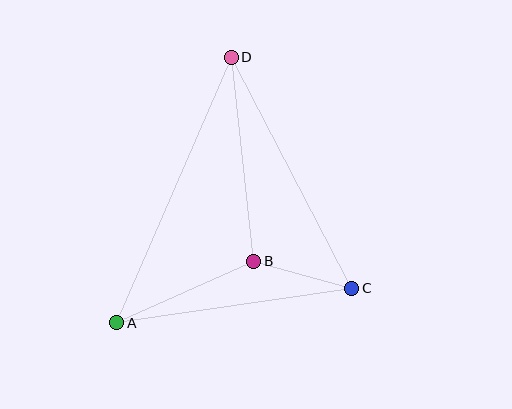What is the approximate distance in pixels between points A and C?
The distance between A and C is approximately 238 pixels.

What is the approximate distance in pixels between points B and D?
The distance between B and D is approximately 206 pixels.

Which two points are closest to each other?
Points B and C are closest to each other.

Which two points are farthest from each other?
Points A and D are farthest from each other.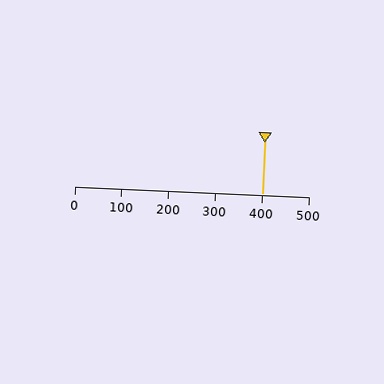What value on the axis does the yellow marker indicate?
The marker indicates approximately 400.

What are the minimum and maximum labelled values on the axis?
The axis runs from 0 to 500.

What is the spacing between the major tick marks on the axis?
The major ticks are spaced 100 apart.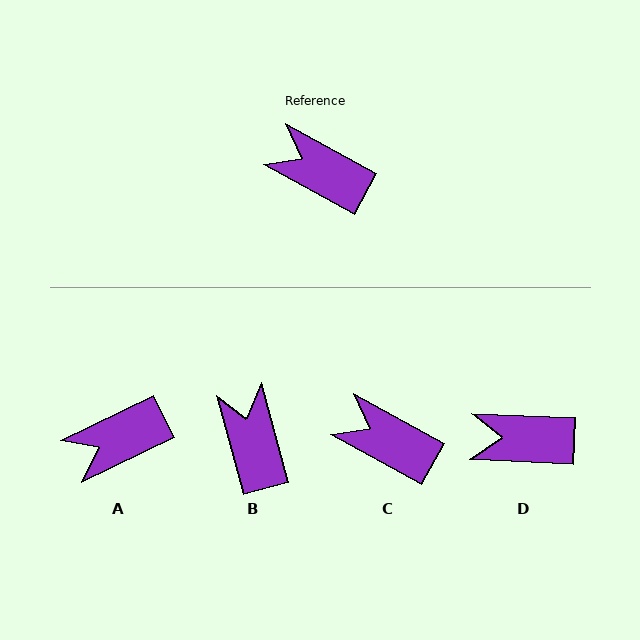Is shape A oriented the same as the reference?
No, it is off by about 55 degrees.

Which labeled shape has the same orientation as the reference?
C.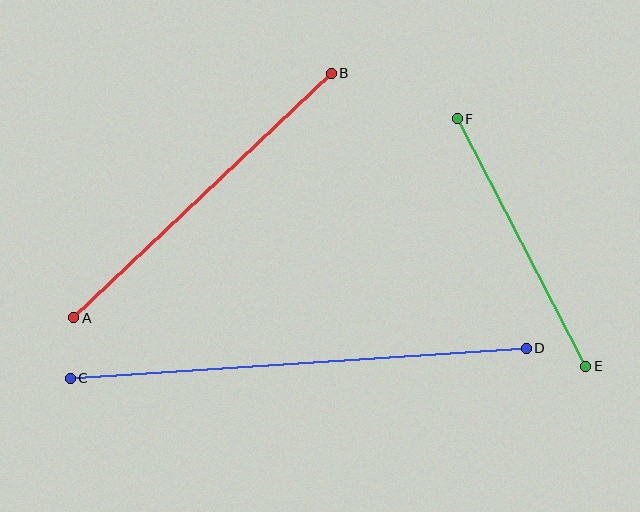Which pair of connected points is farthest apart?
Points C and D are farthest apart.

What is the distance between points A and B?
The distance is approximately 355 pixels.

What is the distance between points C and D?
The distance is approximately 457 pixels.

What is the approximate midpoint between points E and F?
The midpoint is at approximately (521, 243) pixels.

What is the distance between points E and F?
The distance is approximately 279 pixels.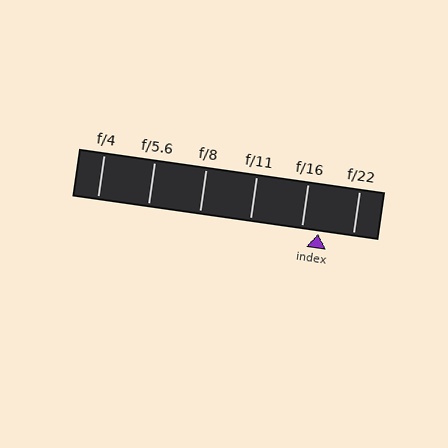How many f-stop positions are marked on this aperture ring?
There are 6 f-stop positions marked.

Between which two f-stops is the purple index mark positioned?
The index mark is between f/16 and f/22.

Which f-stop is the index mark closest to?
The index mark is closest to f/16.